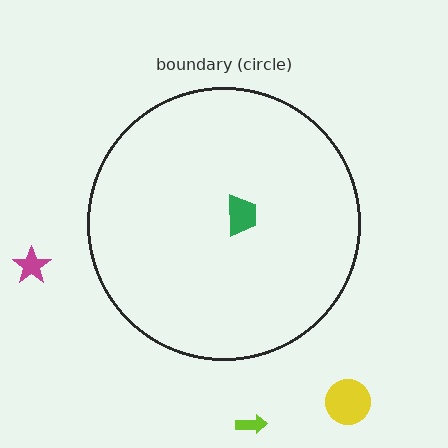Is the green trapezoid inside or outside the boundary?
Inside.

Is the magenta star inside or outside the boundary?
Outside.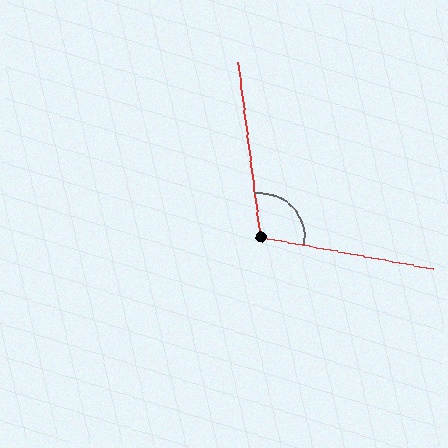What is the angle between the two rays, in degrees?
Approximately 108 degrees.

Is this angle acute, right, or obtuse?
It is obtuse.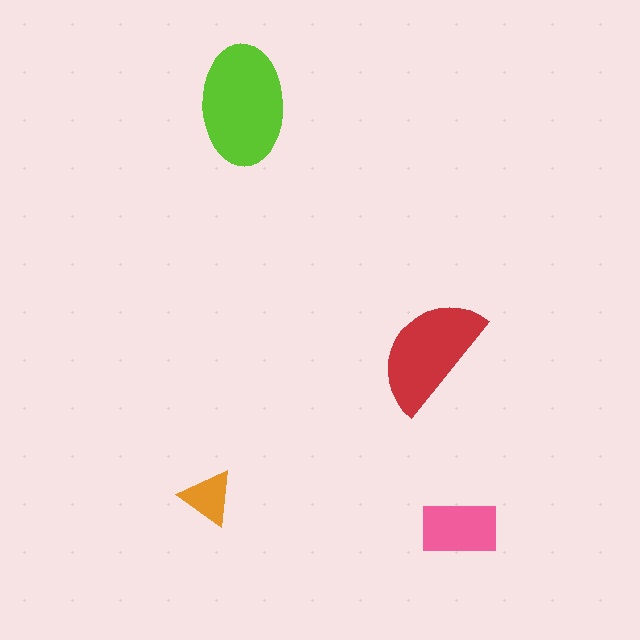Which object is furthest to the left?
The orange triangle is leftmost.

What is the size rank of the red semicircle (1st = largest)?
2nd.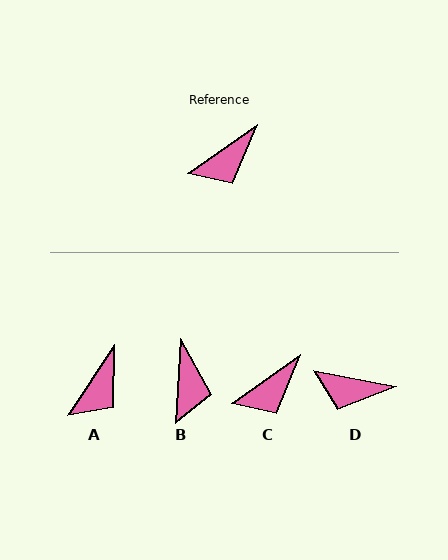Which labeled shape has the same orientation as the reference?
C.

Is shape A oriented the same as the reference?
No, it is off by about 21 degrees.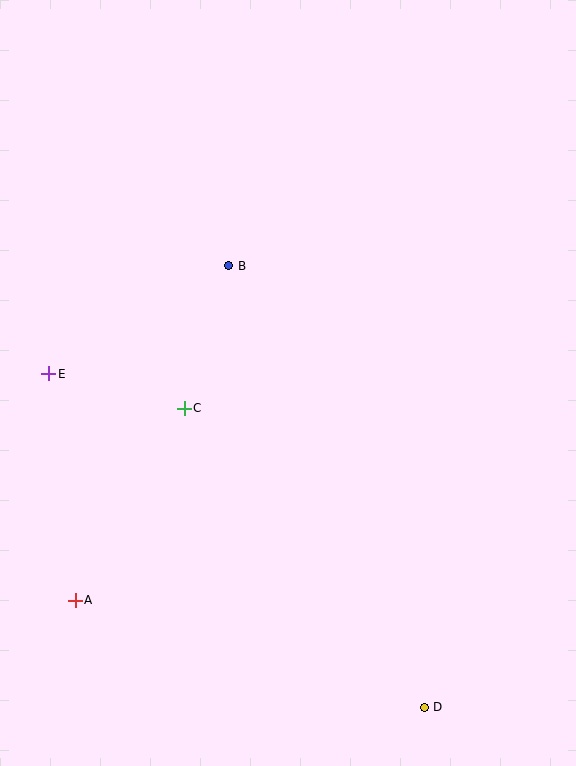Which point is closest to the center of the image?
Point C at (184, 408) is closest to the center.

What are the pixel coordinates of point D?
Point D is at (424, 707).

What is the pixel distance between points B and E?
The distance between B and E is 210 pixels.